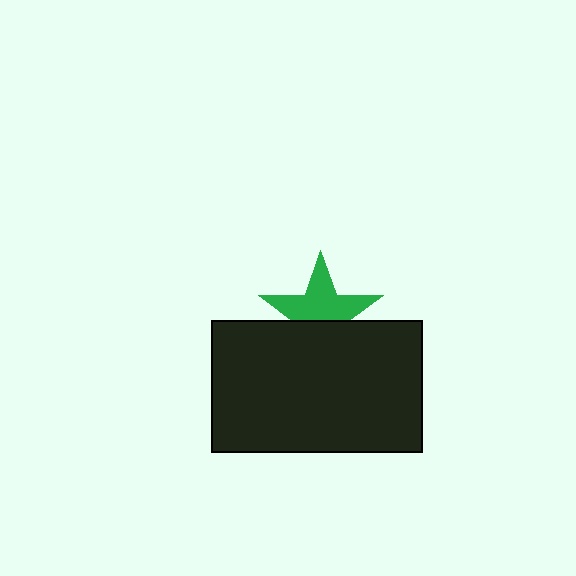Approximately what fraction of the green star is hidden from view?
Roughly 42% of the green star is hidden behind the black rectangle.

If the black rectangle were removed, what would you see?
You would see the complete green star.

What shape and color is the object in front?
The object in front is a black rectangle.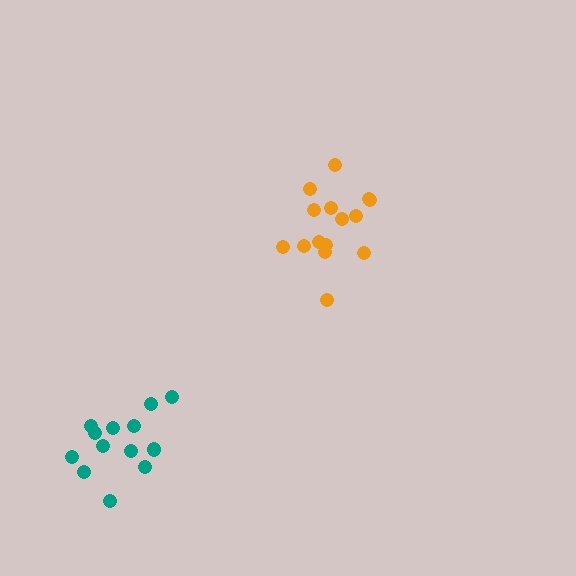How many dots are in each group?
Group 1: 13 dots, Group 2: 15 dots (28 total).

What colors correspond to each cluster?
The clusters are colored: teal, orange.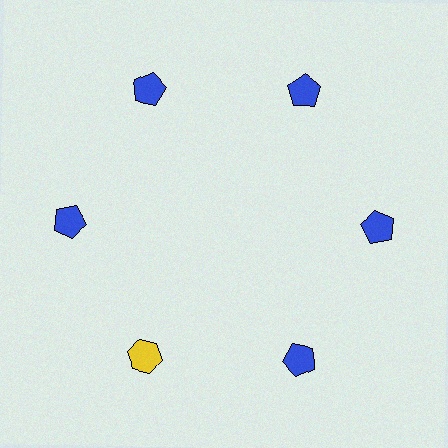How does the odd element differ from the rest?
It differs in both color (yellow instead of blue) and shape (hexagon instead of pentagon).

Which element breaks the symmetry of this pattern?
The yellow hexagon at roughly the 7 o'clock position breaks the symmetry. All other shapes are blue pentagons.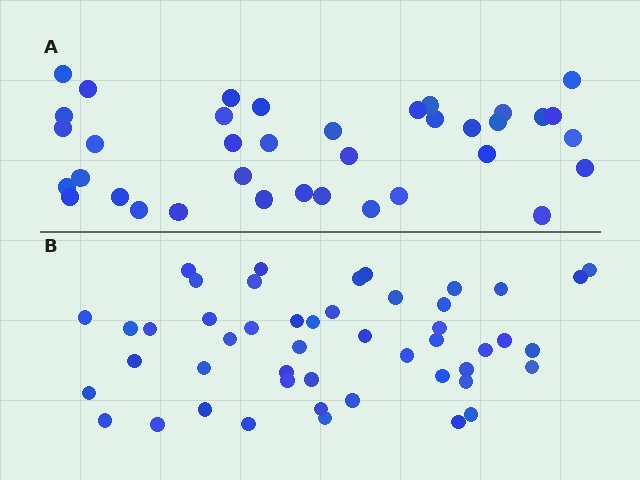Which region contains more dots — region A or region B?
Region B (the bottom region) has more dots.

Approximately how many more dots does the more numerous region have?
Region B has roughly 12 or so more dots than region A.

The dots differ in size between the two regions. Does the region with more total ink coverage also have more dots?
No. Region A has more total ink coverage because its dots are larger, but region B actually contains more individual dots. Total area can be misleading — the number of items is what matters here.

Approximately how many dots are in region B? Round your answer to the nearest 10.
About 50 dots. (The exact count is 48, which rounds to 50.)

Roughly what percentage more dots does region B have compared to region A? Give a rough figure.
About 30% more.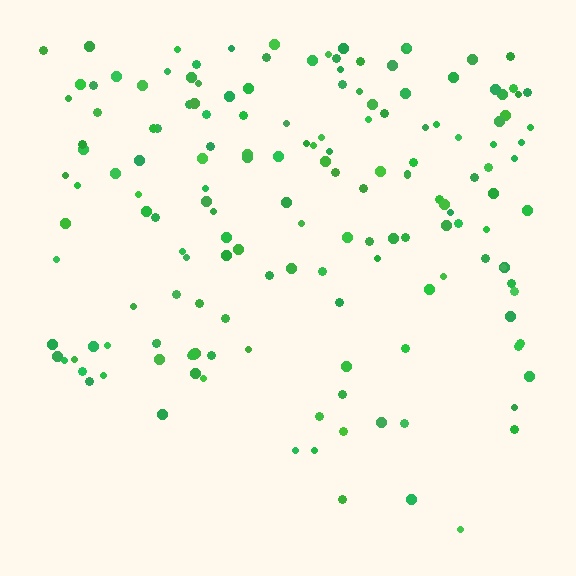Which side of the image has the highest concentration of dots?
The top.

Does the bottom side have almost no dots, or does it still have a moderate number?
Still a moderate number, just noticeably fewer than the top.